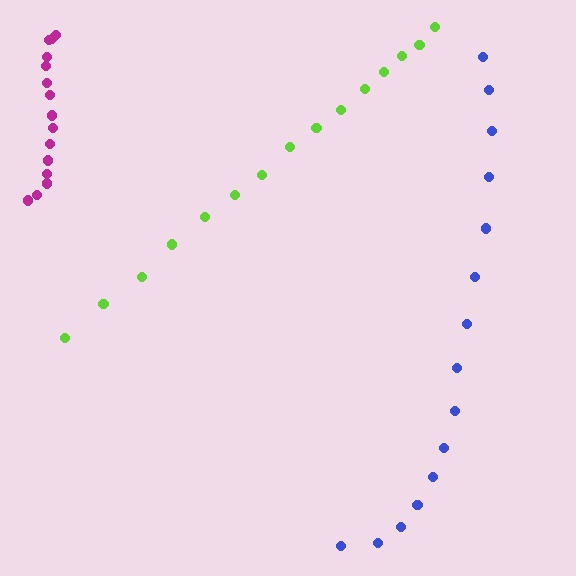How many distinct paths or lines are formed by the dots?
There are 3 distinct paths.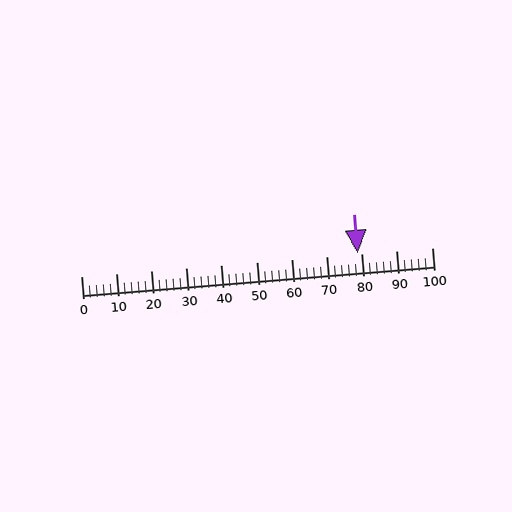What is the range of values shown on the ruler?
The ruler shows values from 0 to 100.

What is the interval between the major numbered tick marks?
The major tick marks are spaced 10 units apart.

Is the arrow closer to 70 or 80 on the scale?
The arrow is closer to 80.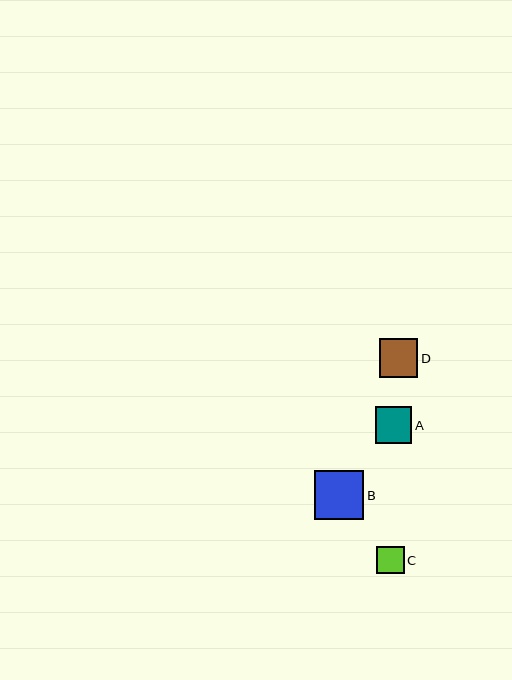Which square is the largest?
Square B is the largest with a size of approximately 49 pixels.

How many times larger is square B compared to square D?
Square B is approximately 1.3 times the size of square D.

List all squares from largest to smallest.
From largest to smallest: B, D, A, C.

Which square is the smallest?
Square C is the smallest with a size of approximately 28 pixels.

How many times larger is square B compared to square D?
Square B is approximately 1.3 times the size of square D.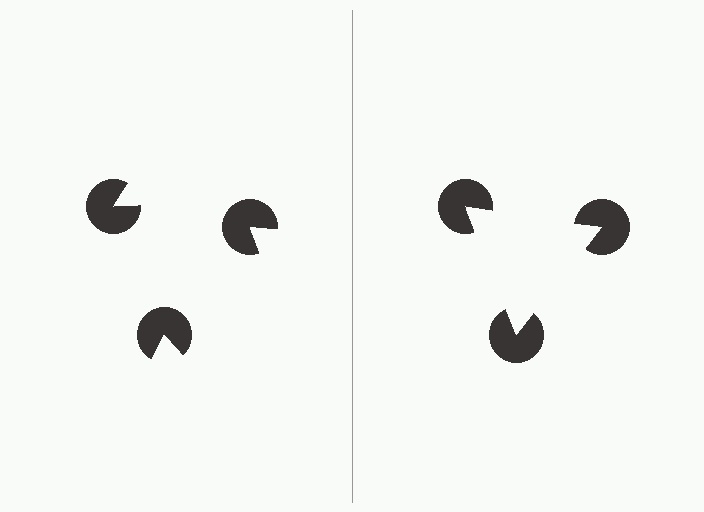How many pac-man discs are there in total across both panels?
6 — 3 on each side.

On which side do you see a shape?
An illusory triangle appears on the right side. On the left side the wedge cuts are rotated, so no coherent shape forms.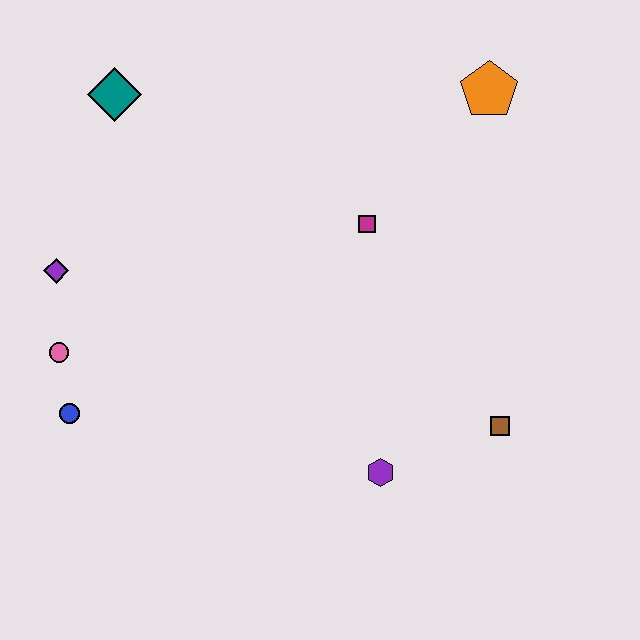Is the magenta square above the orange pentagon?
No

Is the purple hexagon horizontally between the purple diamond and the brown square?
Yes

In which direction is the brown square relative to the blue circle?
The brown square is to the right of the blue circle.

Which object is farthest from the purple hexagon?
The teal diamond is farthest from the purple hexagon.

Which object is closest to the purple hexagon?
The brown square is closest to the purple hexagon.